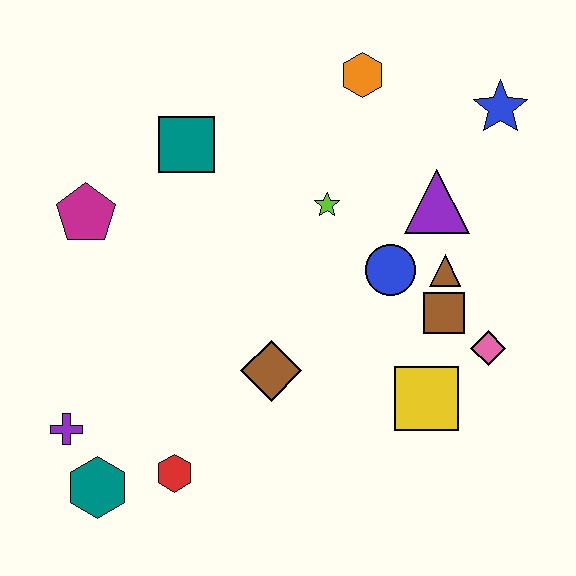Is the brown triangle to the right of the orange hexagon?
Yes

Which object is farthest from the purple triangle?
The teal hexagon is farthest from the purple triangle.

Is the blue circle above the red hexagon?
Yes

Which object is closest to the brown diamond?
The red hexagon is closest to the brown diamond.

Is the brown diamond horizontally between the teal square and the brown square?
Yes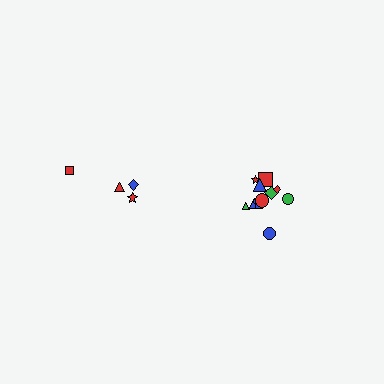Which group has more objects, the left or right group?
The right group.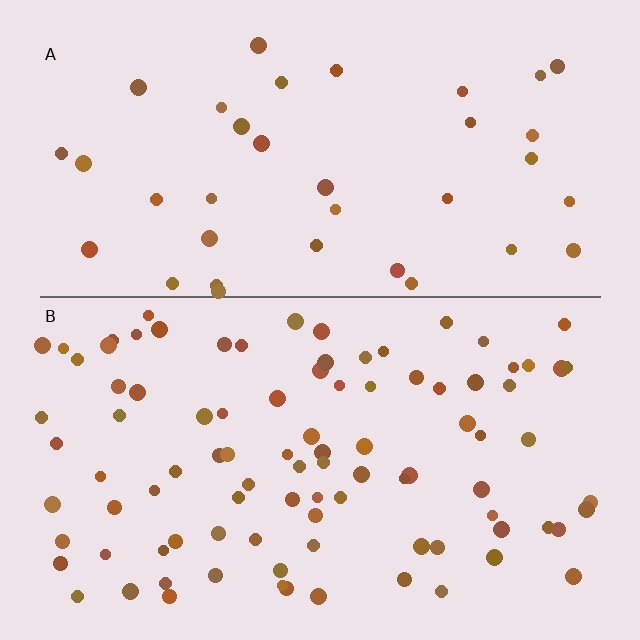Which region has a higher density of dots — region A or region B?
B (the bottom).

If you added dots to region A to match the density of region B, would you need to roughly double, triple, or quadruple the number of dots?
Approximately triple.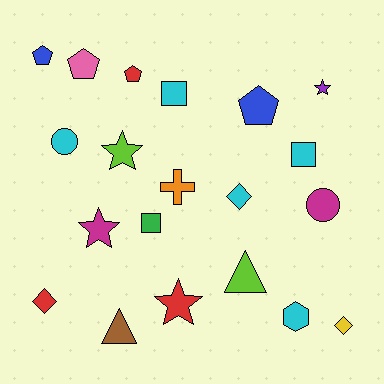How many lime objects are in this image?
There are 2 lime objects.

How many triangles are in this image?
There are 2 triangles.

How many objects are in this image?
There are 20 objects.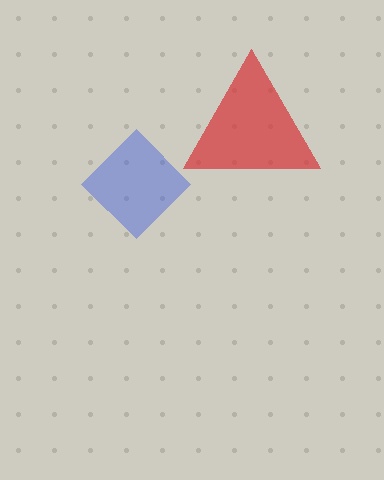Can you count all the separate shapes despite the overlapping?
Yes, there are 2 separate shapes.